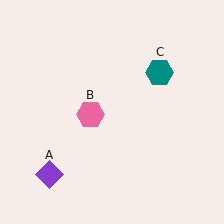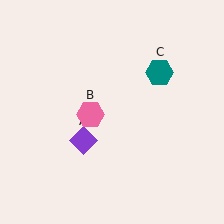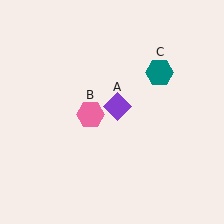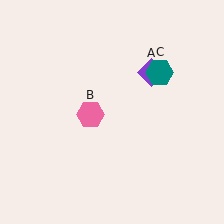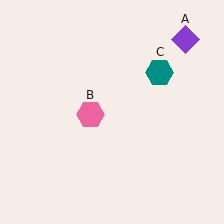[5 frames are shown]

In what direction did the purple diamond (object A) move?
The purple diamond (object A) moved up and to the right.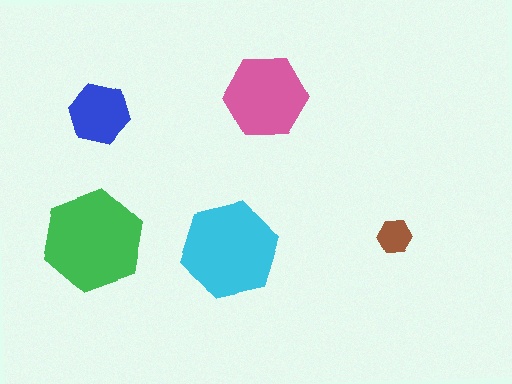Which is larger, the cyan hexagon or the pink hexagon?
The cyan one.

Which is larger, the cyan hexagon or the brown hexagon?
The cyan one.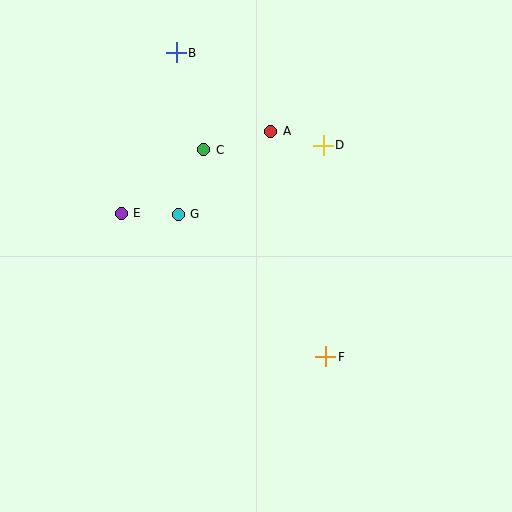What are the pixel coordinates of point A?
Point A is at (271, 131).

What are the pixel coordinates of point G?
Point G is at (178, 214).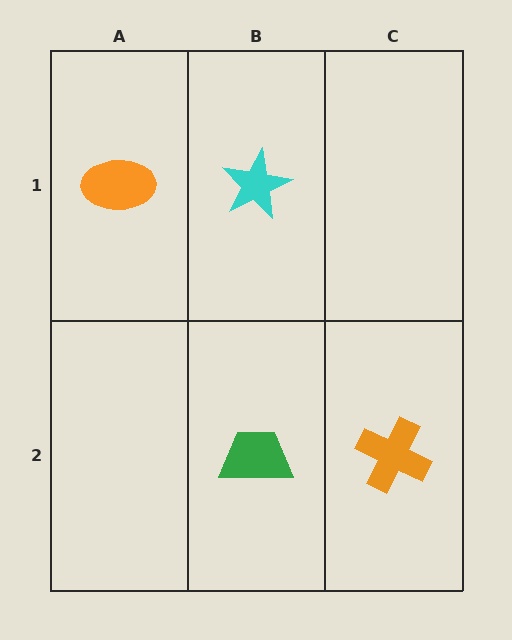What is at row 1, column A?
An orange ellipse.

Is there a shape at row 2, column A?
No, that cell is empty.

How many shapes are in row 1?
2 shapes.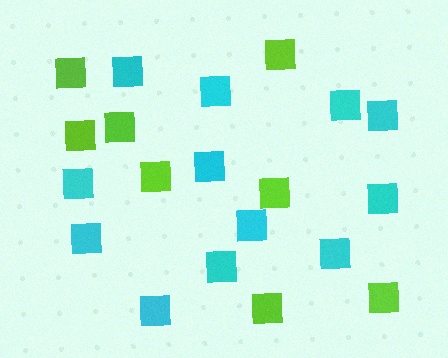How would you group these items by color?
There are 2 groups: one group of lime squares (8) and one group of cyan squares (12).